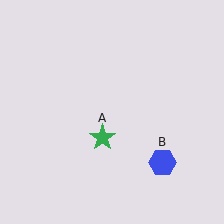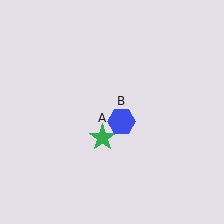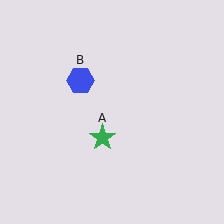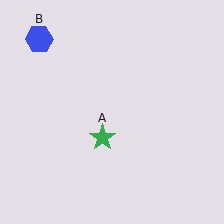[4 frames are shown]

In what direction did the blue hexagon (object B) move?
The blue hexagon (object B) moved up and to the left.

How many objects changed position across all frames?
1 object changed position: blue hexagon (object B).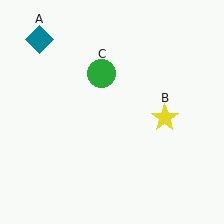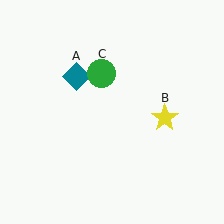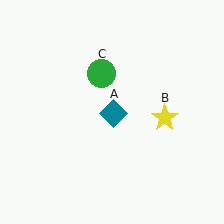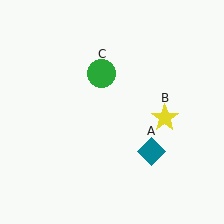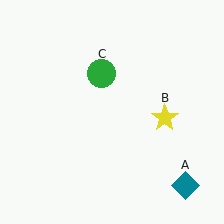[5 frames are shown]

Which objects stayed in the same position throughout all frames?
Yellow star (object B) and green circle (object C) remained stationary.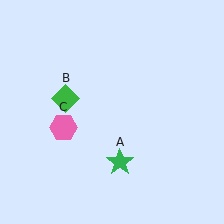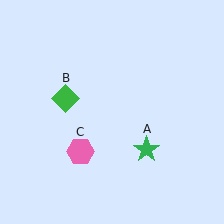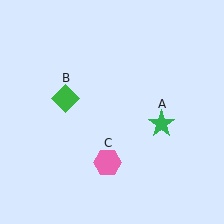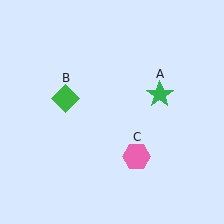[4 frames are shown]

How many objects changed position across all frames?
2 objects changed position: green star (object A), pink hexagon (object C).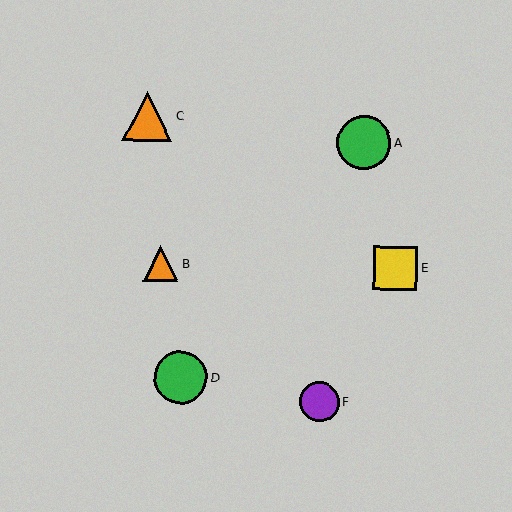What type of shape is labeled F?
Shape F is a purple circle.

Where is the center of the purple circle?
The center of the purple circle is at (319, 401).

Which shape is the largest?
The green circle (labeled A) is the largest.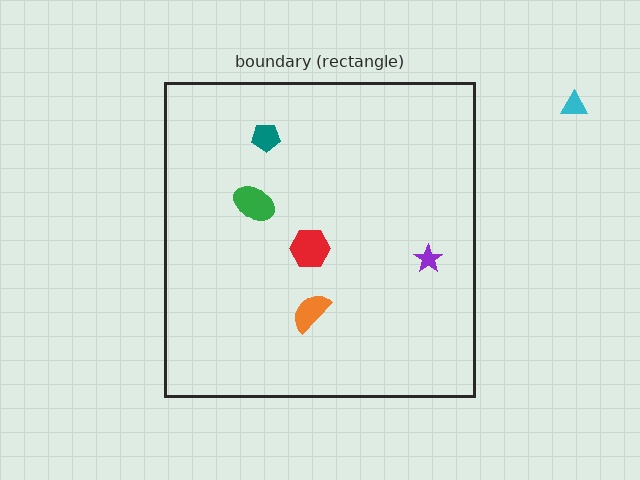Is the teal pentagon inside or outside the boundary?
Inside.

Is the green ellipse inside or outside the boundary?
Inside.